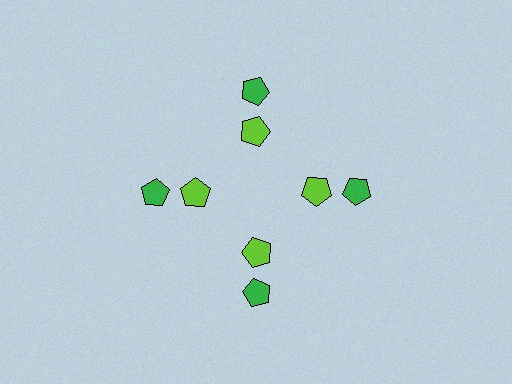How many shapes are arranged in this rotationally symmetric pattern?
There are 8 shapes, arranged in 4 groups of 2.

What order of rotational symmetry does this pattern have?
This pattern has 4-fold rotational symmetry.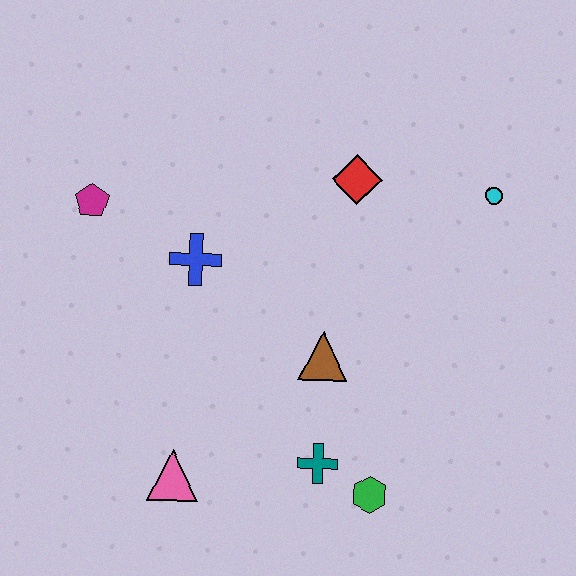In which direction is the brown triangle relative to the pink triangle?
The brown triangle is to the right of the pink triangle.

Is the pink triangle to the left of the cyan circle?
Yes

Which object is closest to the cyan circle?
The red diamond is closest to the cyan circle.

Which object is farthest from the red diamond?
The pink triangle is farthest from the red diamond.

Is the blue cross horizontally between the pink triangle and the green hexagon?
Yes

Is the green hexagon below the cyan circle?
Yes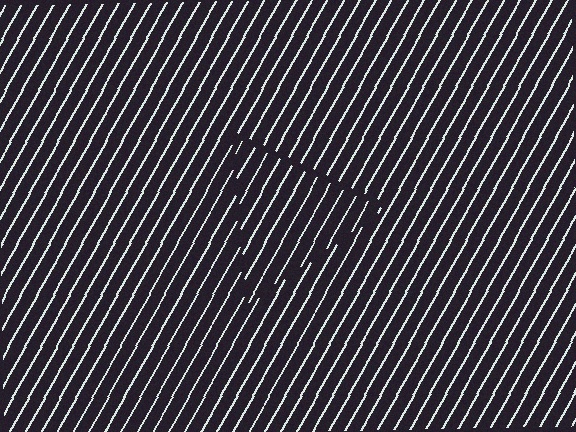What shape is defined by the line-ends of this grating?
An illusory triangle. The interior of the shape contains the same grating, shifted by half a period — the contour is defined by the phase discontinuity where line-ends from the inner and outer gratings abut.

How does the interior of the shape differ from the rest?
The interior of the shape contains the same grating, shifted by half a period — the contour is defined by the phase discontinuity where line-ends from the inner and outer gratings abut.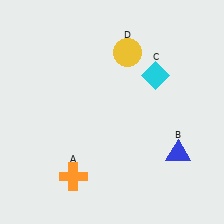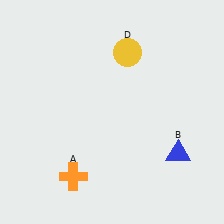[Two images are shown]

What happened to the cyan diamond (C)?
The cyan diamond (C) was removed in Image 2. It was in the top-right area of Image 1.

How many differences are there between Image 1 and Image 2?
There is 1 difference between the two images.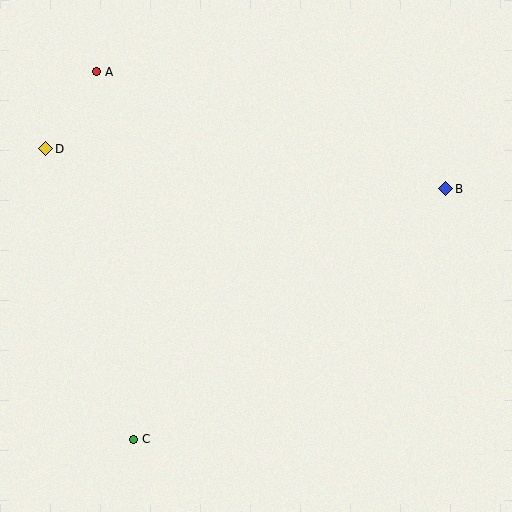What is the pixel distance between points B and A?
The distance between B and A is 369 pixels.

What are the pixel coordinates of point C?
Point C is at (133, 439).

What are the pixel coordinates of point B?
Point B is at (446, 189).